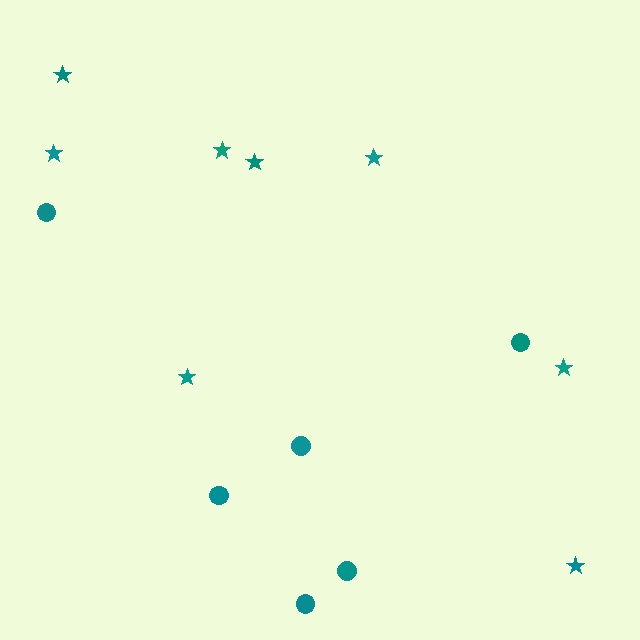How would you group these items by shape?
There are 2 groups: one group of stars (8) and one group of circles (6).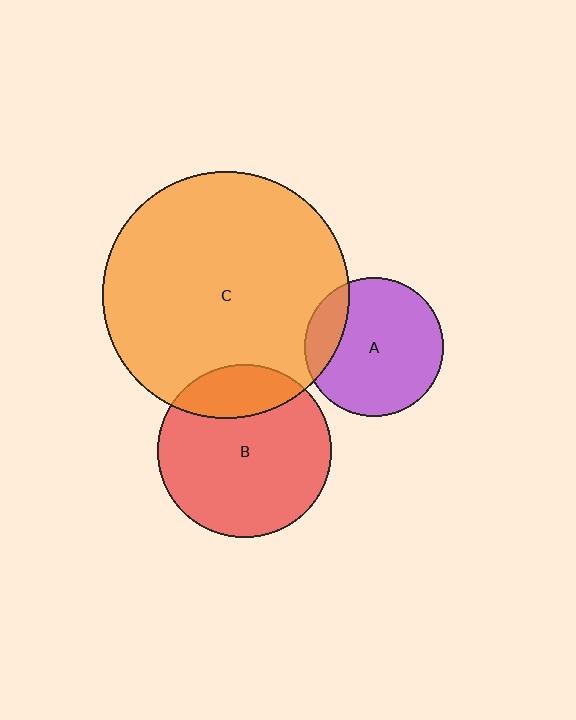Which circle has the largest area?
Circle C (orange).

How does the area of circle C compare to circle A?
Approximately 3.1 times.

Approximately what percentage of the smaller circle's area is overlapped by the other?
Approximately 15%.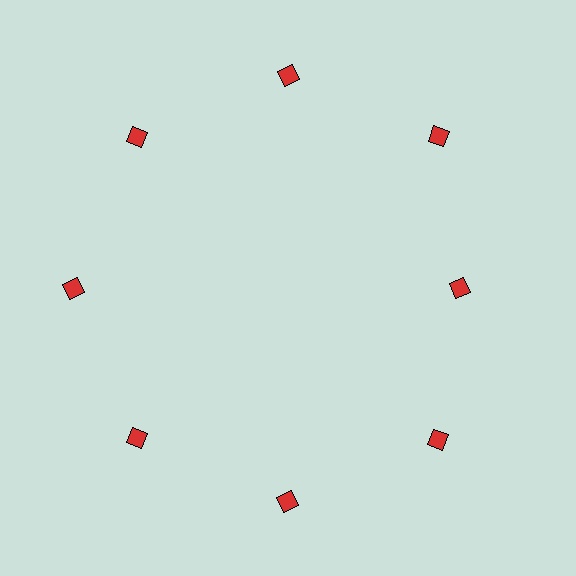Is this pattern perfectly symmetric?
No. The 8 red diamonds are arranged in a ring, but one element near the 3 o'clock position is pulled inward toward the center, breaking the 8-fold rotational symmetry.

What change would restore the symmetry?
The symmetry would be restored by moving it outward, back onto the ring so that all 8 diamonds sit at equal angles and equal distance from the center.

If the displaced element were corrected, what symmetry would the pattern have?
It would have 8-fold rotational symmetry — the pattern would map onto itself every 45 degrees.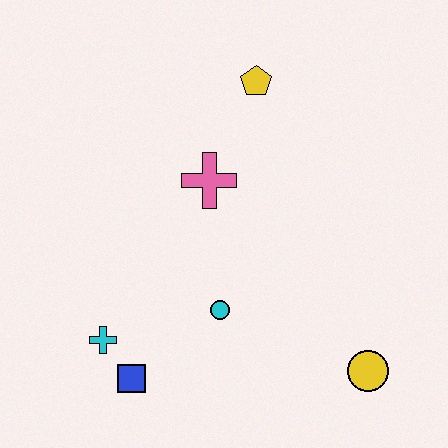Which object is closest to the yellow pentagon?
The pink cross is closest to the yellow pentagon.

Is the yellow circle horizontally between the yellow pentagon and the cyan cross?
No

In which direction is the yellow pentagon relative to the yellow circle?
The yellow pentagon is above the yellow circle.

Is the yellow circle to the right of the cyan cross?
Yes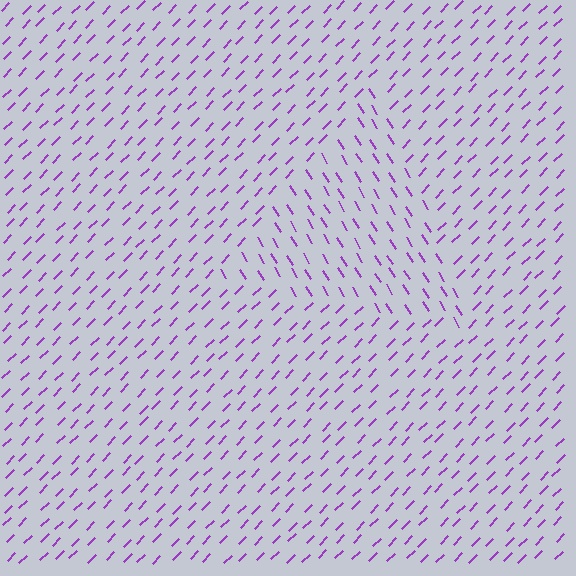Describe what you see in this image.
The image is filled with small purple line segments. A triangle region in the image has lines oriented differently from the surrounding lines, creating a visible texture boundary.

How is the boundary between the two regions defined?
The boundary is defined purely by a change in line orientation (approximately 76 degrees difference). All lines are the same color and thickness.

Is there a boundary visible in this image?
Yes, there is a texture boundary formed by a change in line orientation.